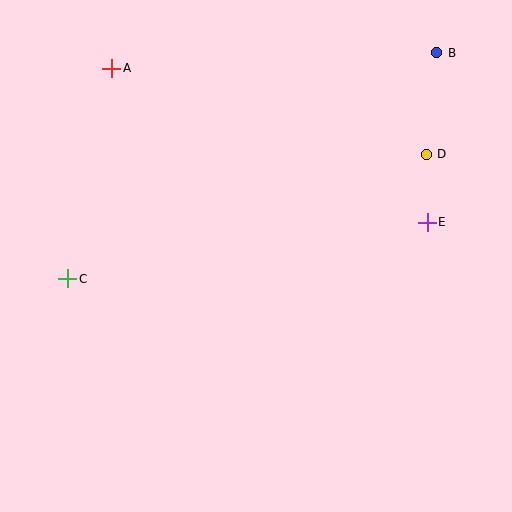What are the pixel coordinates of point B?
Point B is at (437, 53).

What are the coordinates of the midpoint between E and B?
The midpoint between E and B is at (432, 137).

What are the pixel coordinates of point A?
Point A is at (112, 68).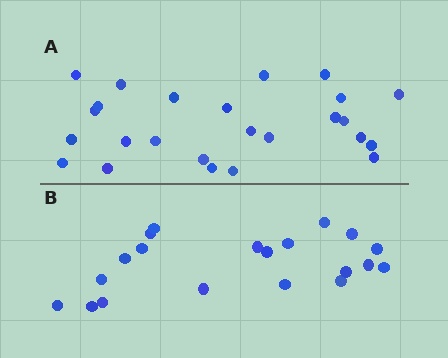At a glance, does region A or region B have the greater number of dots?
Region A (the top region) has more dots.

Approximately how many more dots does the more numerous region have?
Region A has about 5 more dots than region B.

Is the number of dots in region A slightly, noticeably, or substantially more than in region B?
Region A has noticeably more, but not dramatically so. The ratio is roughly 1.2 to 1.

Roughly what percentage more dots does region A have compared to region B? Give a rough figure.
About 25% more.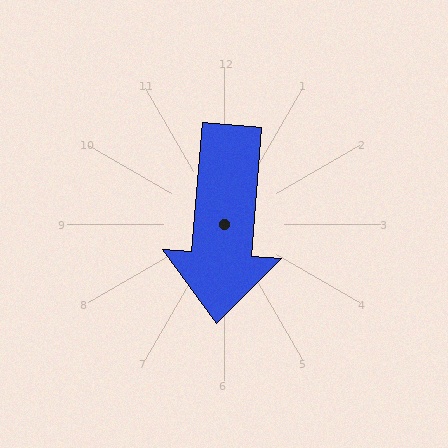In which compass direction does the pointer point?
South.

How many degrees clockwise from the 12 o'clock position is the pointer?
Approximately 184 degrees.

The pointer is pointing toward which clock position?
Roughly 6 o'clock.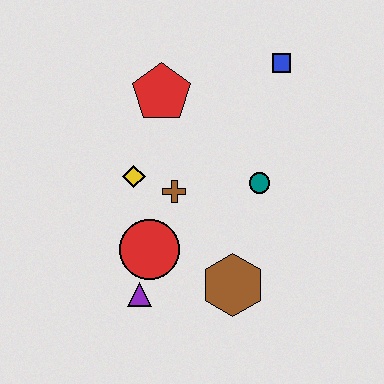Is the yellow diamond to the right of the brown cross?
No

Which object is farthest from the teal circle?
The purple triangle is farthest from the teal circle.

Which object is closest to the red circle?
The purple triangle is closest to the red circle.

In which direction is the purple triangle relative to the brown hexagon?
The purple triangle is to the left of the brown hexagon.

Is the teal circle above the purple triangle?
Yes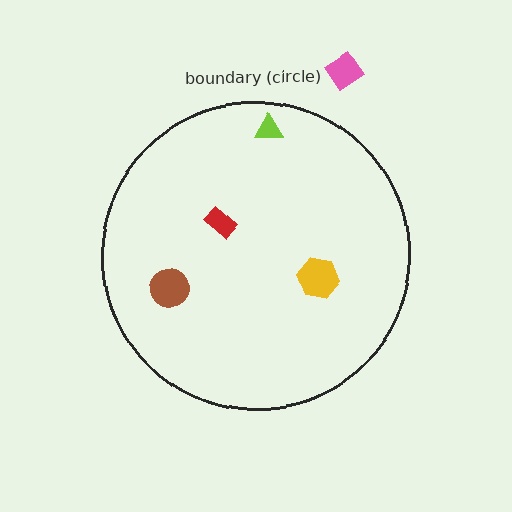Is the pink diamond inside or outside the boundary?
Outside.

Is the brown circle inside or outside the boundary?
Inside.